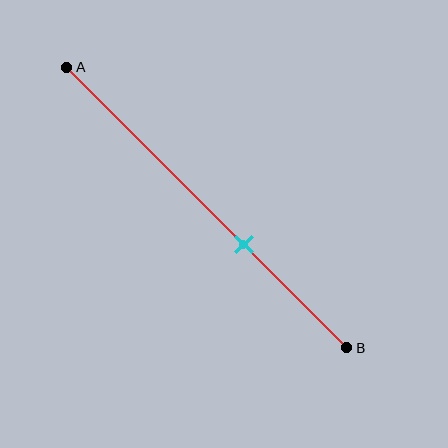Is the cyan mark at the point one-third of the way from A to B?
No, the mark is at about 65% from A, not at the 33% one-third point.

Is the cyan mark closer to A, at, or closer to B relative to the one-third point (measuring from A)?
The cyan mark is closer to point B than the one-third point of segment AB.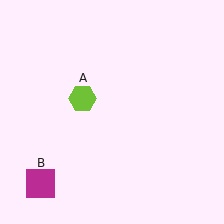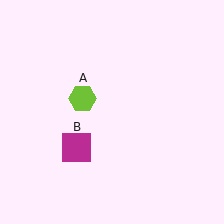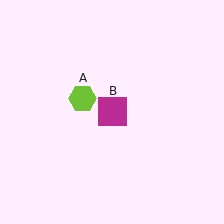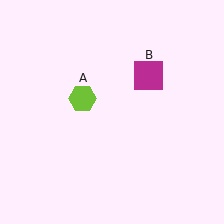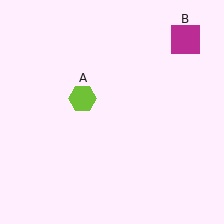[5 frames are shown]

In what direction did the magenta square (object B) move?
The magenta square (object B) moved up and to the right.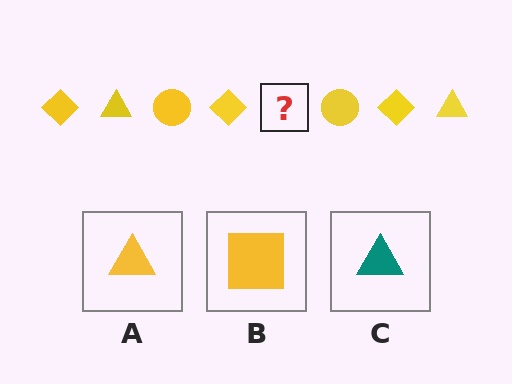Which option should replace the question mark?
Option A.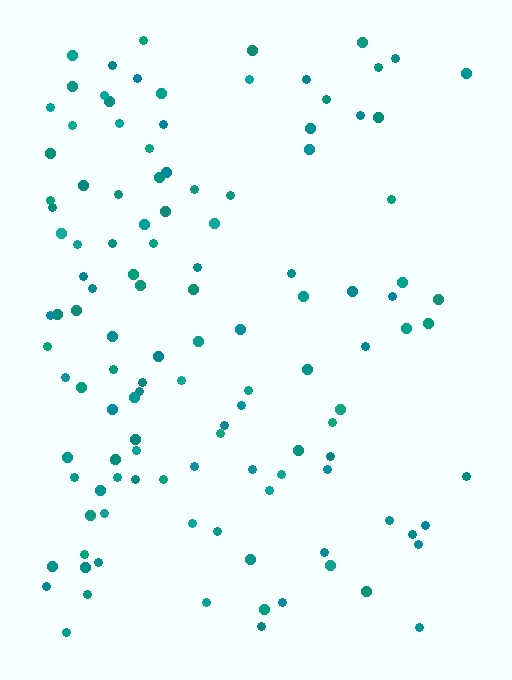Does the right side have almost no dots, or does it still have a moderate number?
Still a moderate number, just noticeably fewer than the left.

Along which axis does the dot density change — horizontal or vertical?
Horizontal.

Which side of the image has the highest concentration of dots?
The left.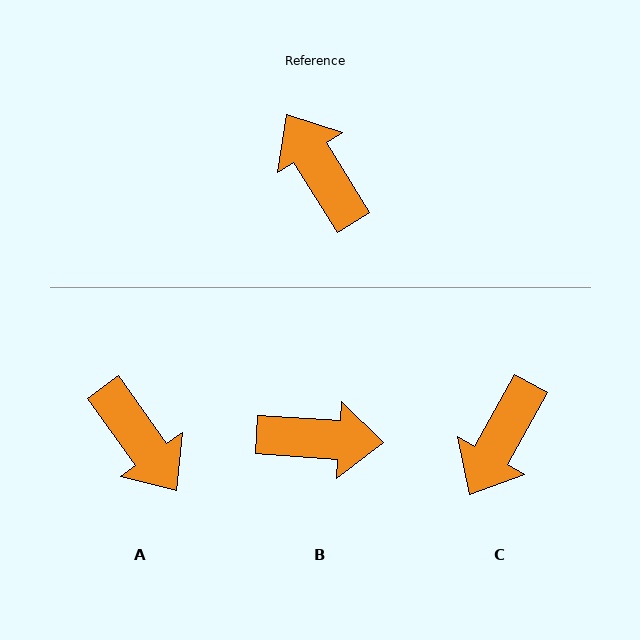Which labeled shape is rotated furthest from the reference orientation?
A, about 176 degrees away.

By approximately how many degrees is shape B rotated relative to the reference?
Approximately 125 degrees clockwise.